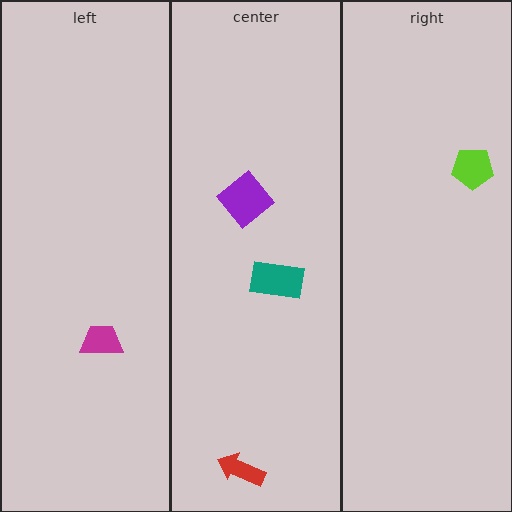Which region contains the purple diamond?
The center region.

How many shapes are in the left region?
1.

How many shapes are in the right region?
1.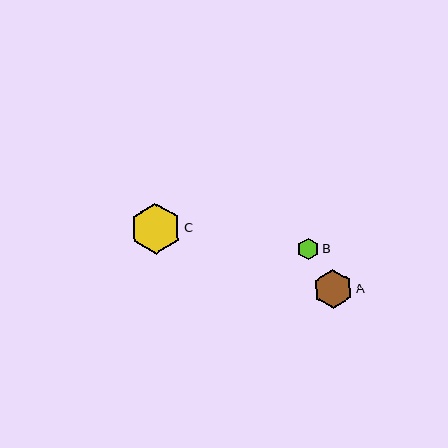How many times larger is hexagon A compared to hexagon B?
Hexagon A is approximately 1.8 times the size of hexagon B.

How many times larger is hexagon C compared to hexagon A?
Hexagon C is approximately 1.3 times the size of hexagon A.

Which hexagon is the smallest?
Hexagon B is the smallest with a size of approximately 22 pixels.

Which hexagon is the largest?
Hexagon C is the largest with a size of approximately 51 pixels.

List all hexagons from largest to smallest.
From largest to smallest: C, A, B.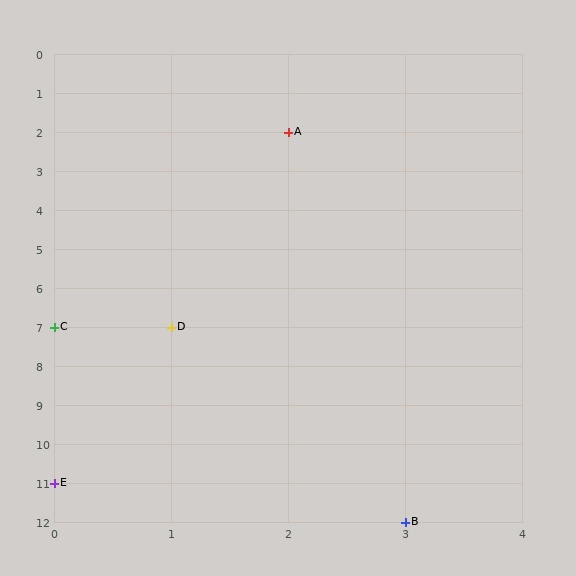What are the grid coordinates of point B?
Point B is at grid coordinates (3, 12).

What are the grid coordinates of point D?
Point D is at grid coordinates (1, 7).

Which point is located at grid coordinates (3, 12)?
Point B is at (3, 12).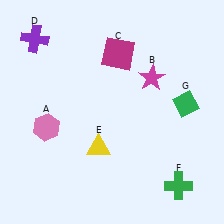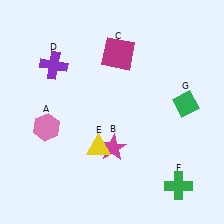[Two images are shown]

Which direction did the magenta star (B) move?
The magenta star (B) moved down.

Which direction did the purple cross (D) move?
The purple cross (D) moved down.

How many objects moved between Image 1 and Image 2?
2 objects moved between the two images.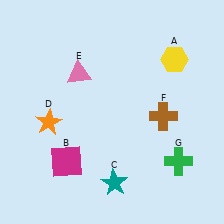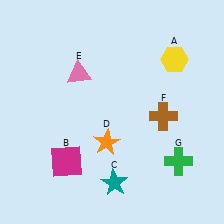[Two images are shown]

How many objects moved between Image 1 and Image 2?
1 object moved between the two images.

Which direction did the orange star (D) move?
The orange star (D) moved right.